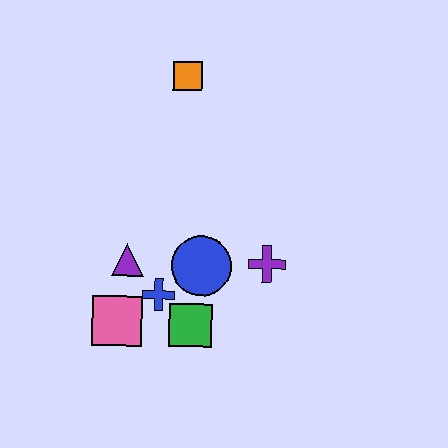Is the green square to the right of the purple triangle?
Yes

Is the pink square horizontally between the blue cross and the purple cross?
No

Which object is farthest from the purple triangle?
The orange square is farthest from the purple triangle.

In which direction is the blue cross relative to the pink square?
The blue cross is to the right of the pink square.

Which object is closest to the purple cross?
The blue circle is closest to the purple cross.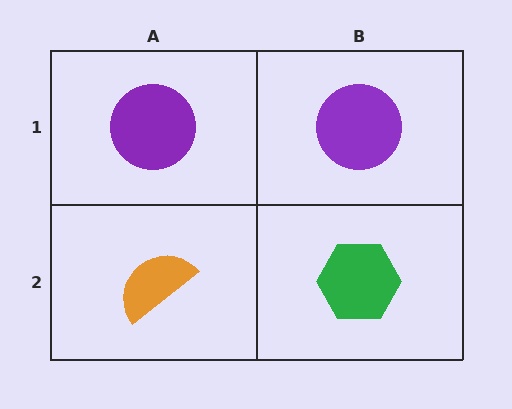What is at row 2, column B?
A green hexagon.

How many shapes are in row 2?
2 shapes.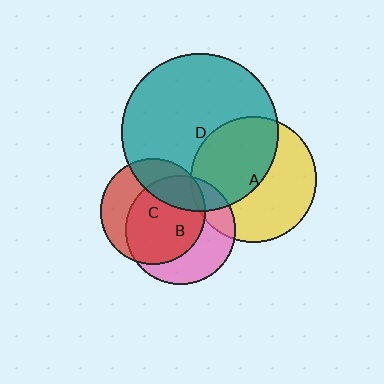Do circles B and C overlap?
Yes.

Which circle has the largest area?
Circle D (teal).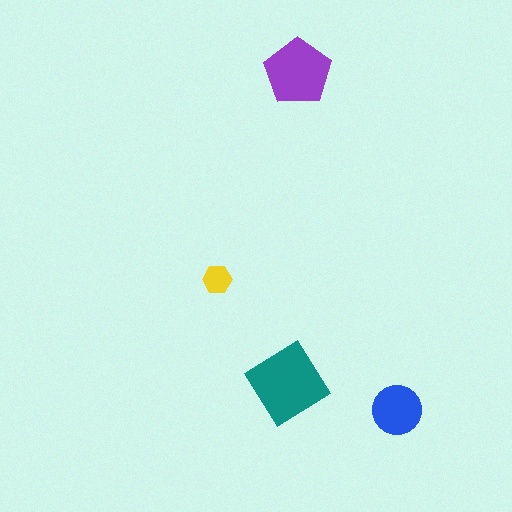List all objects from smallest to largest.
The yellow hexagon, the blue circle, the purple pentagon, the teal diamond.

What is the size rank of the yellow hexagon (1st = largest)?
4th.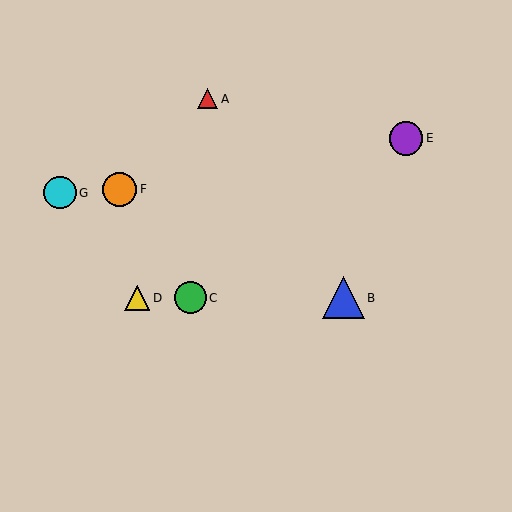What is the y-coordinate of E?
Object E is at y≈138.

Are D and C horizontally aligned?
Yes, both are at y≈298.